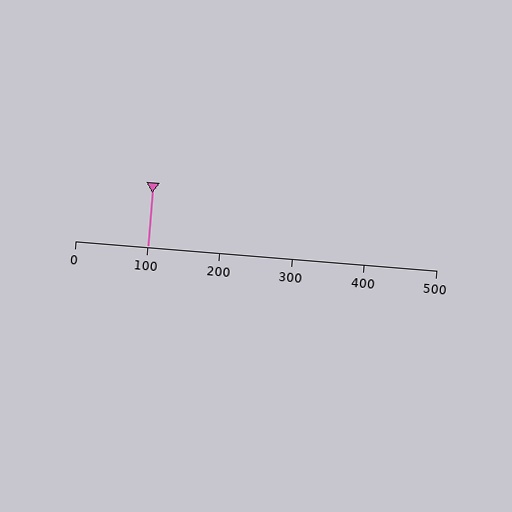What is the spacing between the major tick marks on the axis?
The major ticks are spaced 100 apart.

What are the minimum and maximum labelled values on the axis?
The axis runs from 0 to 500.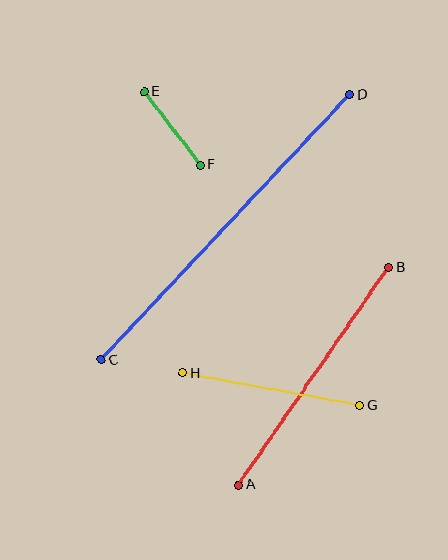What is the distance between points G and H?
The distance is approximately 180 pixels.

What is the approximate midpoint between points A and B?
The midpoint is at approximately (313, 376) pixels.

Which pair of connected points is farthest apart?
Points C and D are farthest apart.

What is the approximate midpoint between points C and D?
The midpoint is at approximately (226, 227) pixels.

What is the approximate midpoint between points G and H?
The midpoint is at approximately (271, 389) pixels.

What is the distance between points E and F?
The distance is approximately 92 pixels.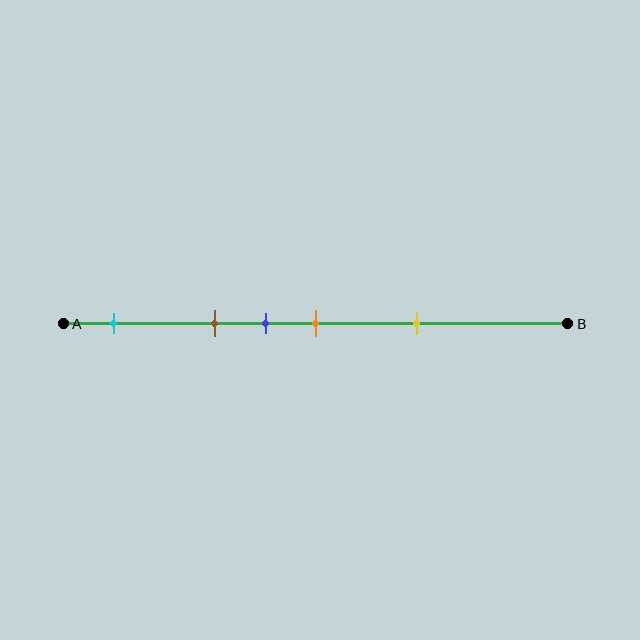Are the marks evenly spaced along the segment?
No, the marks are not evenly spaced.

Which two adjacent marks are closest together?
The blue and orange marks are the closest adjacent pair.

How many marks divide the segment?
There are 5 marks dividing the segment.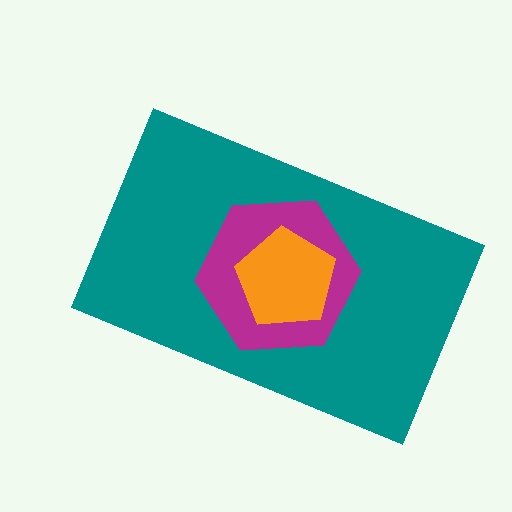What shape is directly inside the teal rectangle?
The magenta hexagon.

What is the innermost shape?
The orange pentagon.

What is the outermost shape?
The teal rectangle.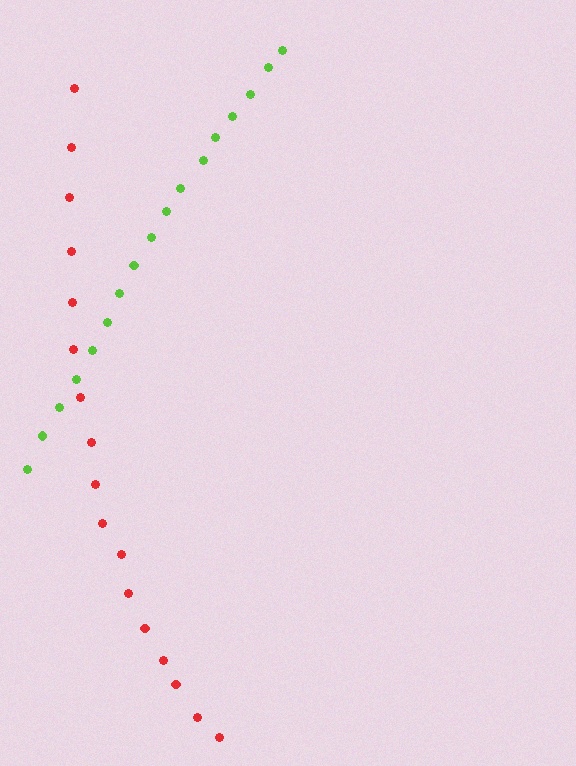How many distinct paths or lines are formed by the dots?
There are 2 distinct paths.